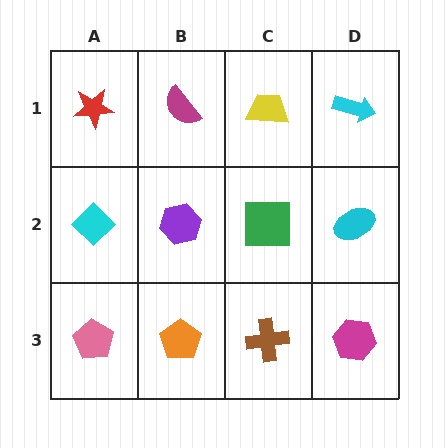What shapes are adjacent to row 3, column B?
A purple hexagon (row 2, column B), a pink pentagon (row 3, column A), a brown cross (row 3, column C).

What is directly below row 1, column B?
A purple hexagon.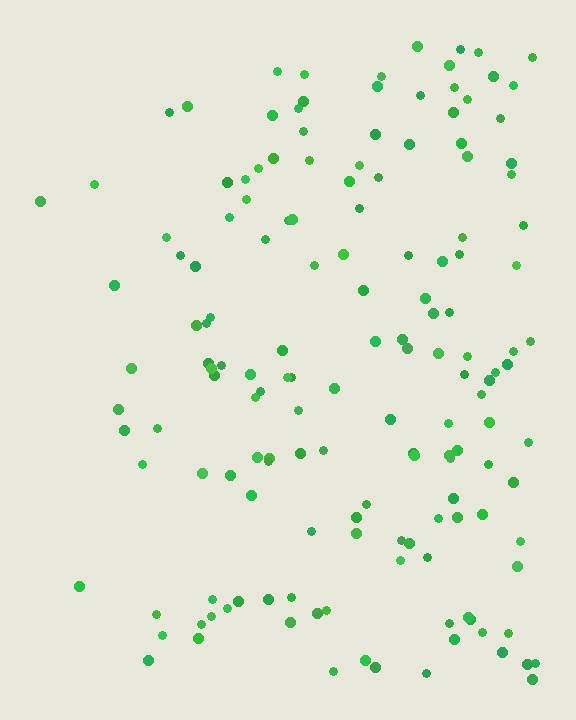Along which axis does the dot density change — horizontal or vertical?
Horizontal.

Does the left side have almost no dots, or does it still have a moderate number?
Still a moderate number, just noticeably fewer than the right.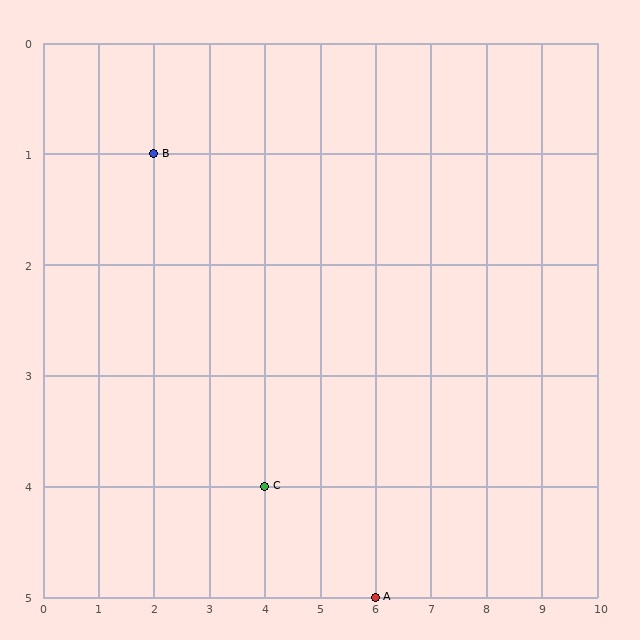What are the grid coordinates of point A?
Point A is at grid coordinates (6, 5).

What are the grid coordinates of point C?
Point C is at grid coordinates (4, 4).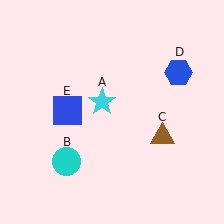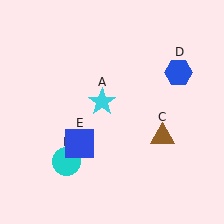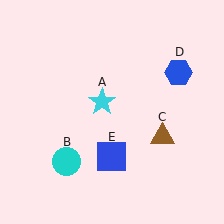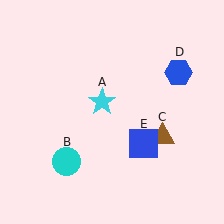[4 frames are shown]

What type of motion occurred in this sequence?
The blue square (object E) rotated counterclockwise around the center of the scene.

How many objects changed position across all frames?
1 object changed position: blue square (object E).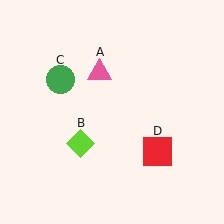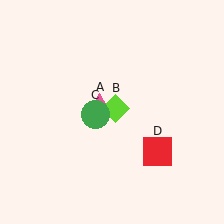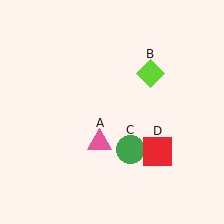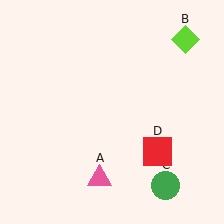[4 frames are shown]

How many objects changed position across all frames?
3 objects changed position: pink triangle (object A), lime diamond (object B), green circle (object C).